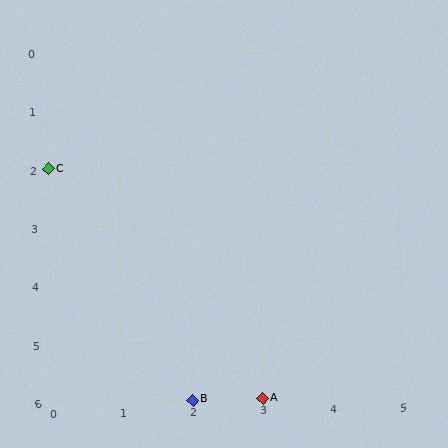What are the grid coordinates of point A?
Point A is at grid coordinates (3, 6).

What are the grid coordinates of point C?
Point C is at grid coordinates (0, 2).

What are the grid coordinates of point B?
Point B is at grid coordinates (2, 6).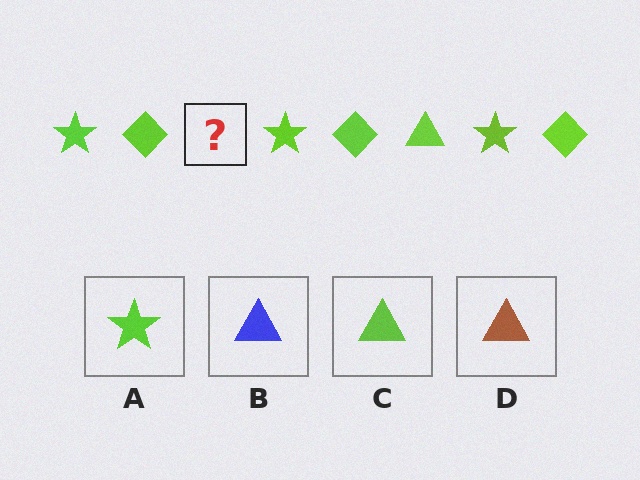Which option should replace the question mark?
Option C.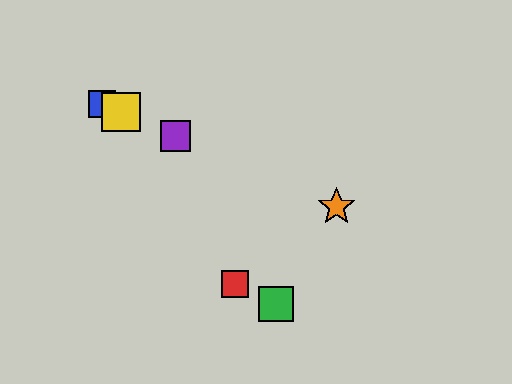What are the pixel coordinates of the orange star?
The orange star is at (336, 207).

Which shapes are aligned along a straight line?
The blue square, the yellow square, the purple square, the orange star are aligned along a straight line.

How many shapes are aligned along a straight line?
4 shapes (the blue square, the yellow square, the purple square, the orange star) are aligned along a straight line.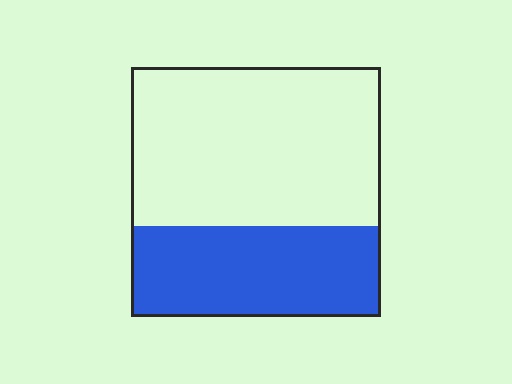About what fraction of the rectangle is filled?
About three eighths (3/8).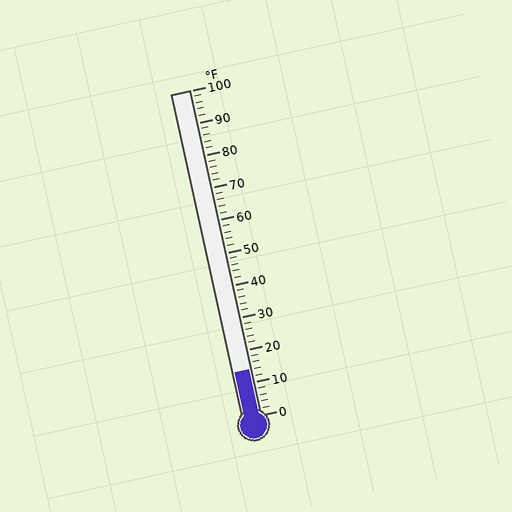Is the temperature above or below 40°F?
The temperature is below 40°F.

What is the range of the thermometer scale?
The thermometer scale ranges from 0°F to 100°F.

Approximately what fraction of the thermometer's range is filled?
The thermometer is filled to approximately 15% of its range.